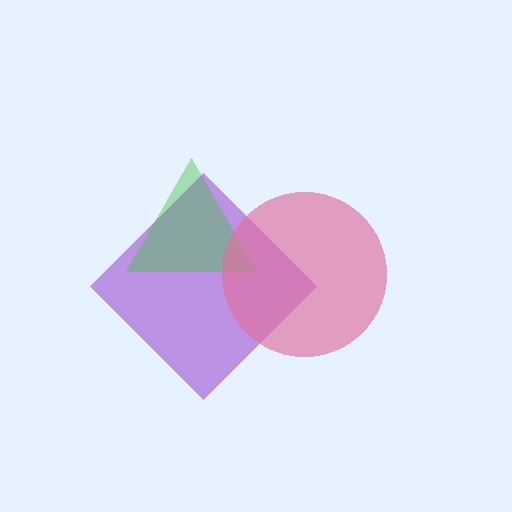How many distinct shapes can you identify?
There are 3 distinct shapes: a purple diamond, a green triangle, a pink circle.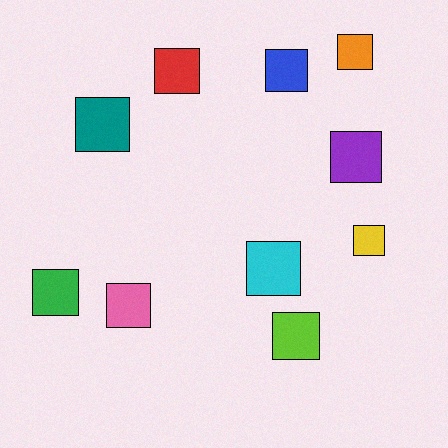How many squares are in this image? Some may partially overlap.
There are 10 squares.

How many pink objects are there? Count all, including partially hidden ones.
There is 1 pink object.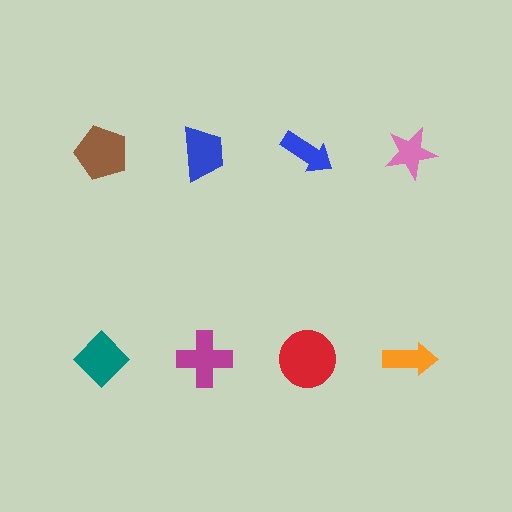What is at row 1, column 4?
A pink star.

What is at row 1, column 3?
A blue arrow.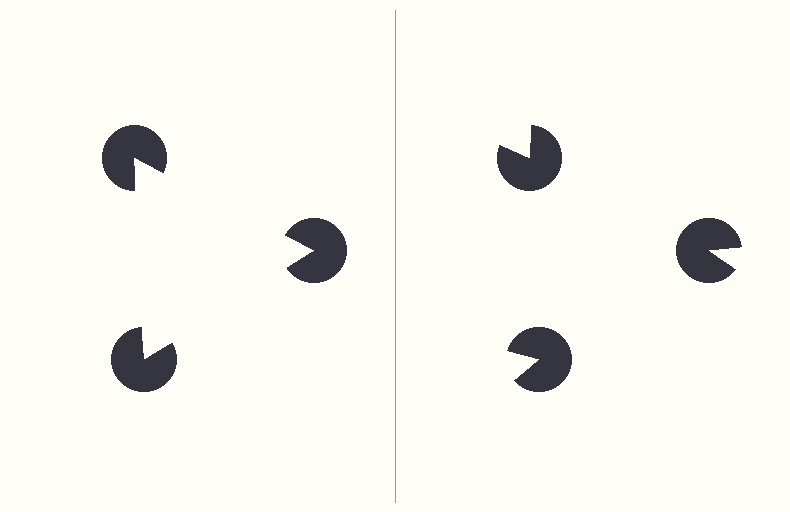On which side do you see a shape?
An illusory triangle appears on the left side. On the right side the wedge cuts are rotated, so no coherent shape forms.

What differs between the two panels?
The pac-man discs are positioned identically on both sides; only the wedge orientations differ. On the left they align to a triangle; on the right they are misaligned.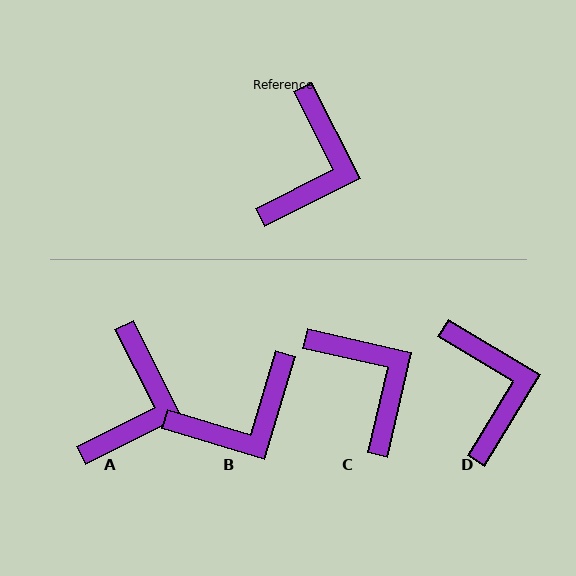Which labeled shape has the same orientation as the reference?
A.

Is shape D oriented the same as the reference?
No, it is off by about 32 degrees.